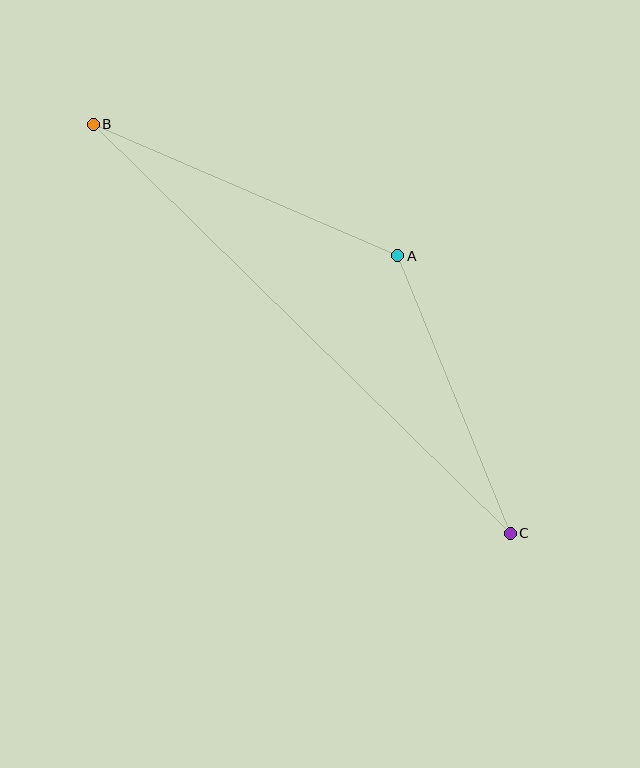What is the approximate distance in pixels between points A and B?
The distance between A and B is approximately 331 pixels.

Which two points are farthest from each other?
Points B and C are farthest from each other.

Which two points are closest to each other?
Points A and C are closest to each other.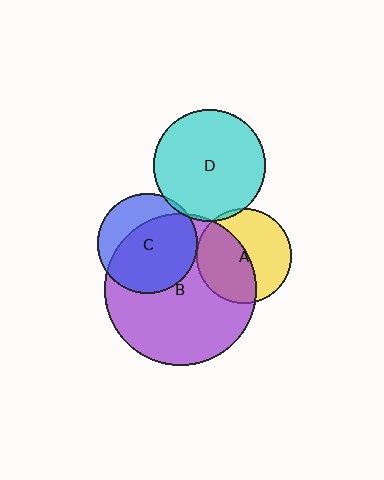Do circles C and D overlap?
Yes.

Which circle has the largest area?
Circle B (purple).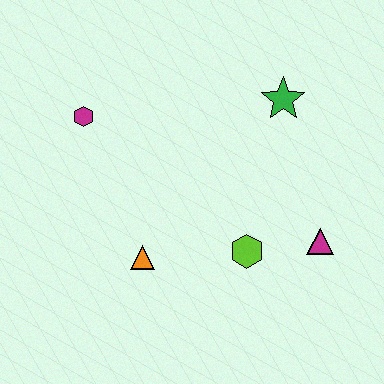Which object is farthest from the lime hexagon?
The magenta hexagon is farthest from the lime hexagon.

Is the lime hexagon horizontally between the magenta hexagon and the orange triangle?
No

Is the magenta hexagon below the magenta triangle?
No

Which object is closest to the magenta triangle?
The lime hexagon is closest to the magenta triangle.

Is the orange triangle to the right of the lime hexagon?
No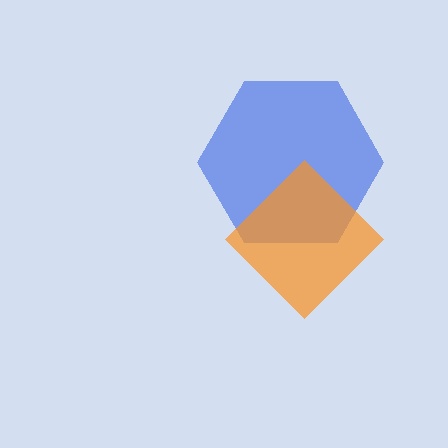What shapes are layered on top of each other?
The layered shapes are: a blue hexagon, an orange diamond.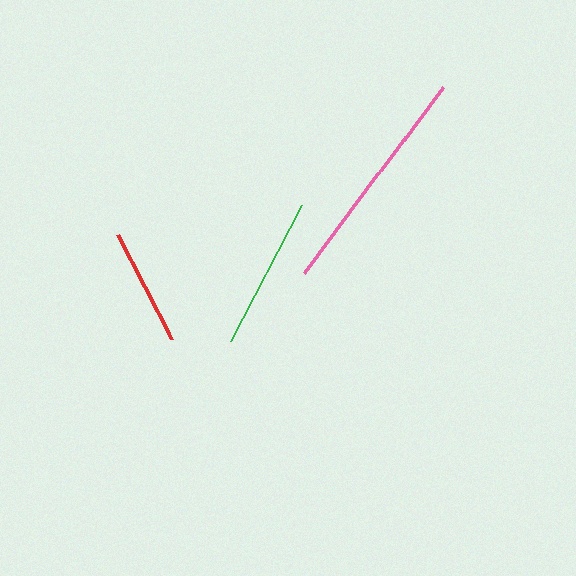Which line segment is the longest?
The pink line is the longest at approximately 232 pixels.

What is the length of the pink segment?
The pink segment is approximately 232 pixels long.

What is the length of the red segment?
The red segment is approximately 118 pixels long.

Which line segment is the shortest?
The red line is the shortest at approximately 118 pixels.